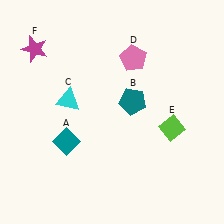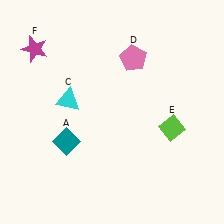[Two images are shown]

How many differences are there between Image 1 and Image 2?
There is 1 difference between the two images.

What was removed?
The teal pentagon (B) was removed in Image 2.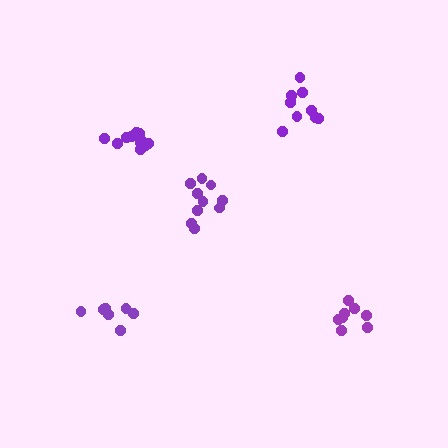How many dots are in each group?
Group 1: 10 dots, Group 2: 10 dots, Group 3: 8 dots, Group 4: 7 dots, Group 5: 12 dots (47 total).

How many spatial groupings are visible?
There are 5 spatial groupings.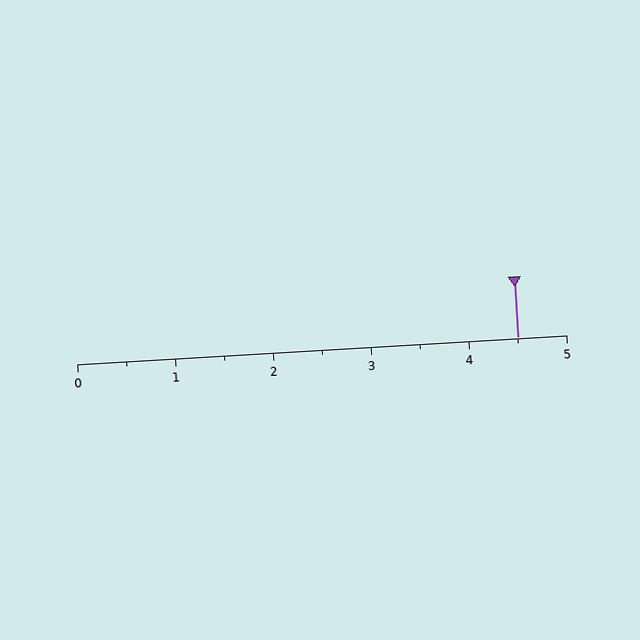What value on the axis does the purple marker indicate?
The marker indicates approximately 4.5.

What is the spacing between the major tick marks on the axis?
The major ticks are spaced 1 apart.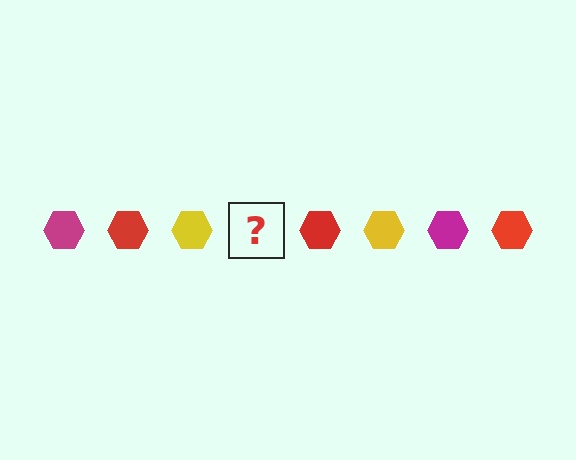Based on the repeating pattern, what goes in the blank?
The blank should be a magenta hexagon.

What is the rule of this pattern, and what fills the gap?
The rule is that the pattern cycles through magenta, red, yellow hexagons. The gap should be filled with a magenta hexagon.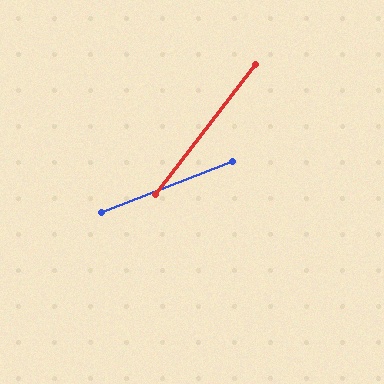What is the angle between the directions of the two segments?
Approximately 31 degrees.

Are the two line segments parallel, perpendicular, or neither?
Neither parallel nor perpendicular — they differ by about 31°.